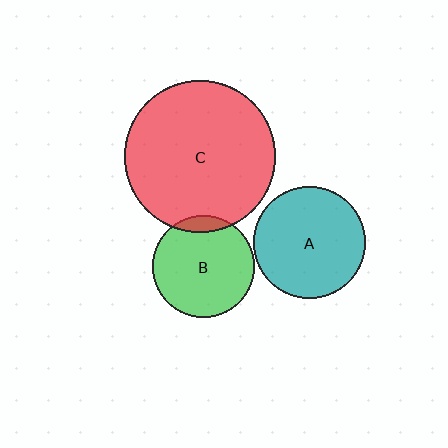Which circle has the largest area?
Circle C (red).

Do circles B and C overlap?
Yes.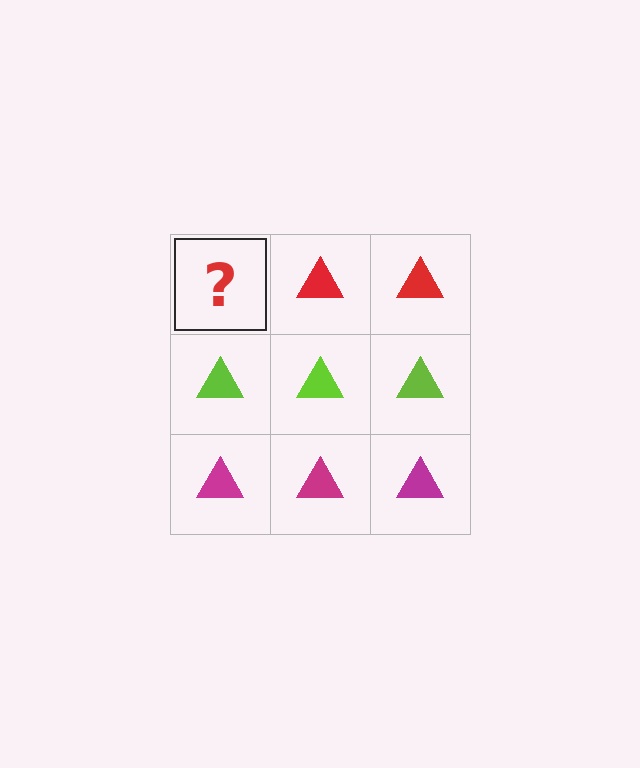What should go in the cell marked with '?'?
The missing cell should contain a red triangle.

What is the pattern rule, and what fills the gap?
The rule is that each row has a consistent color. The gap should be filled with a red triangle.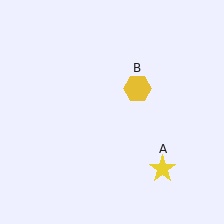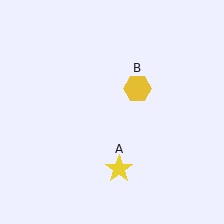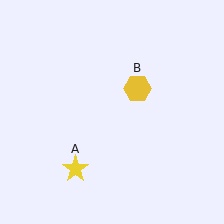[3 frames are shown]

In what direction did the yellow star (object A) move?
The yellow star (object A) moved left.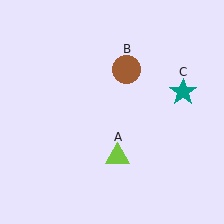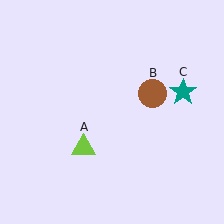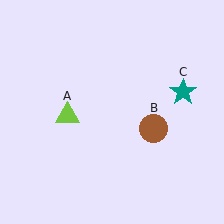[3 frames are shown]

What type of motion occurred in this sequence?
The lime triangle (object A), brown circle (object B) rotated clockwise around the center of the scene.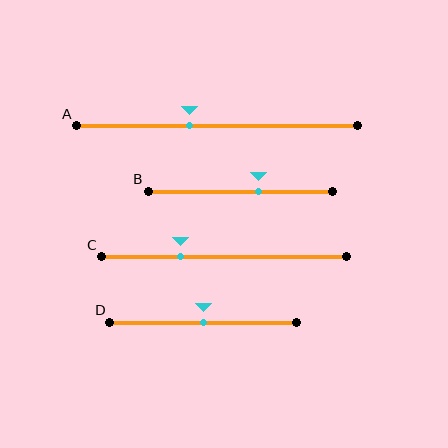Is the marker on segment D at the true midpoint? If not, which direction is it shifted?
Yes, the marker on segment D is at the true midpoint.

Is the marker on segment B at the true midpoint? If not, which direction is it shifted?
No, the marker on segment B is shifted to the right by about 10% of the segment length.